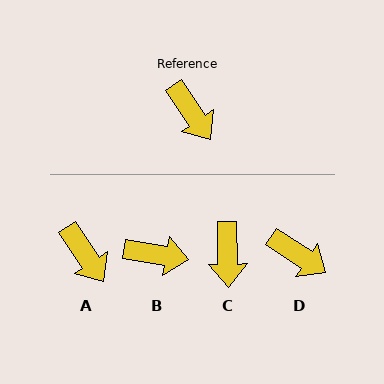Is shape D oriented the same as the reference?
No, it is off by about 22 degrees.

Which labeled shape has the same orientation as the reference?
A.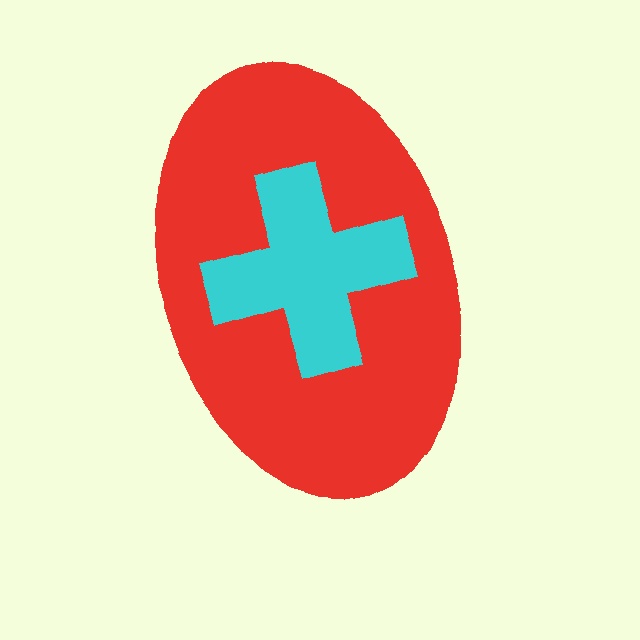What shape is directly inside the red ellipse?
The cyan cross.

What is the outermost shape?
The red ellipse.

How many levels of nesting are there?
2.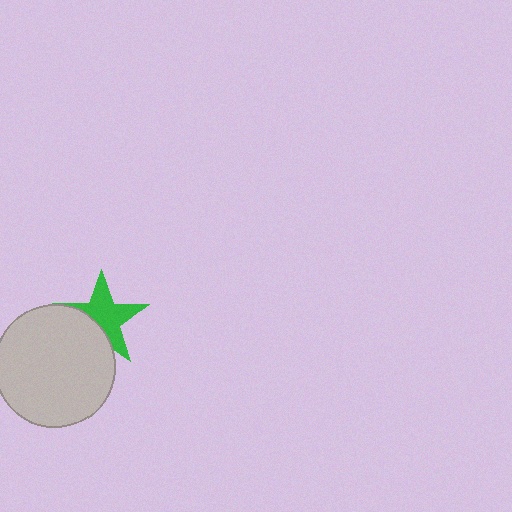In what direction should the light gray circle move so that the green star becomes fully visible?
The light gray circle should move toward the lower-left. That is the shortest direction to clear the overlap and leave the green star fully visible.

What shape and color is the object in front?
The object in front is a light gray circle.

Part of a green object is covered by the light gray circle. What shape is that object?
It is a star.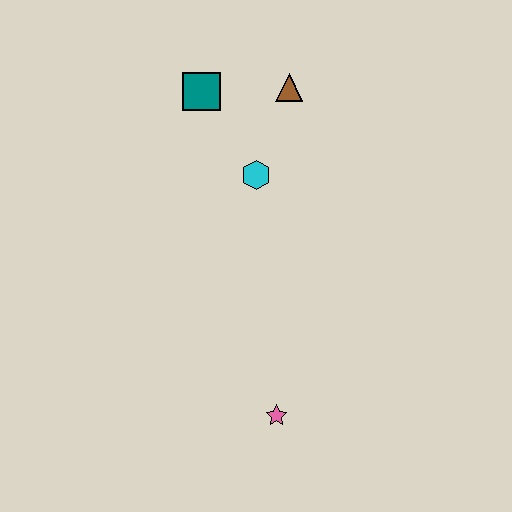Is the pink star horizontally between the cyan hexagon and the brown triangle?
Yes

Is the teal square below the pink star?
No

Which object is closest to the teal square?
The brown triangle is closest to the teal square.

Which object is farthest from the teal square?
The pink star is farthest from the teal square.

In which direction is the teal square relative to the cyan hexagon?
The teal square is above the cyan hexagon.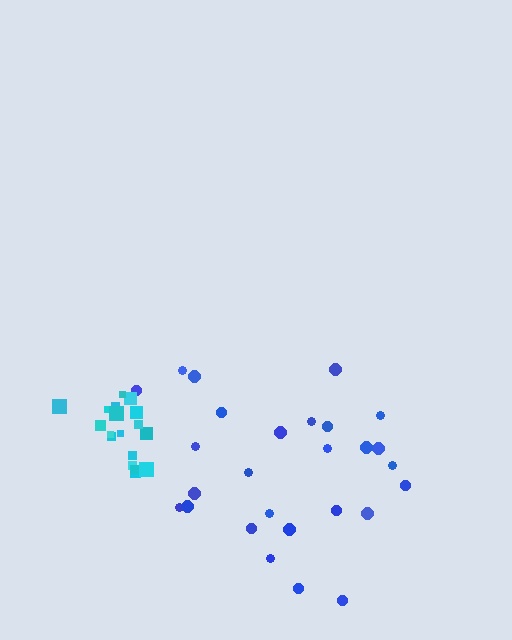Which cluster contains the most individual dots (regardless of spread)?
Blue (27).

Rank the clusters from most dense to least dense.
cyan, blue.